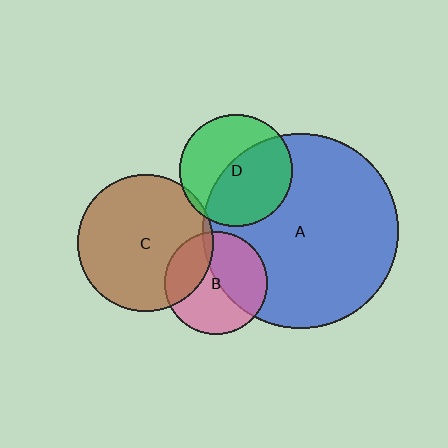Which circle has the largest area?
Circle A (blue).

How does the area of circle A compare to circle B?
Approximately 3.6 times.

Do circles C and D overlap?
Yes.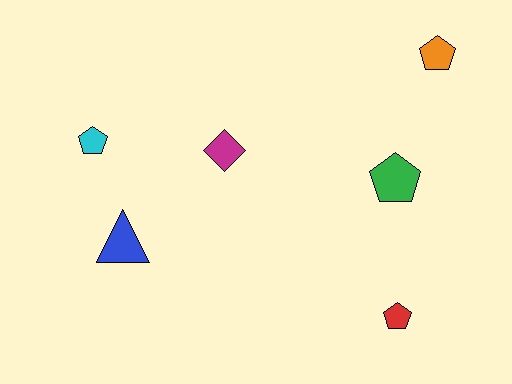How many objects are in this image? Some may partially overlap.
There are 6 objects.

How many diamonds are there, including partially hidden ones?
There is 1 diamond.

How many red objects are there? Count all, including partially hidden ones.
There is 1 red object.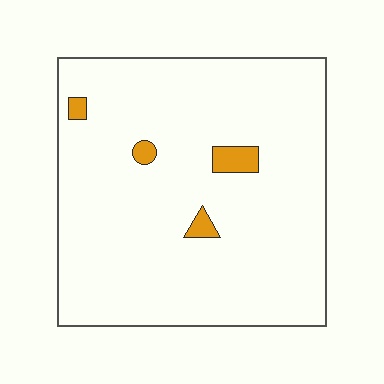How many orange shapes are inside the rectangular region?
4.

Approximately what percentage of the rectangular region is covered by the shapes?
Approximately 5%.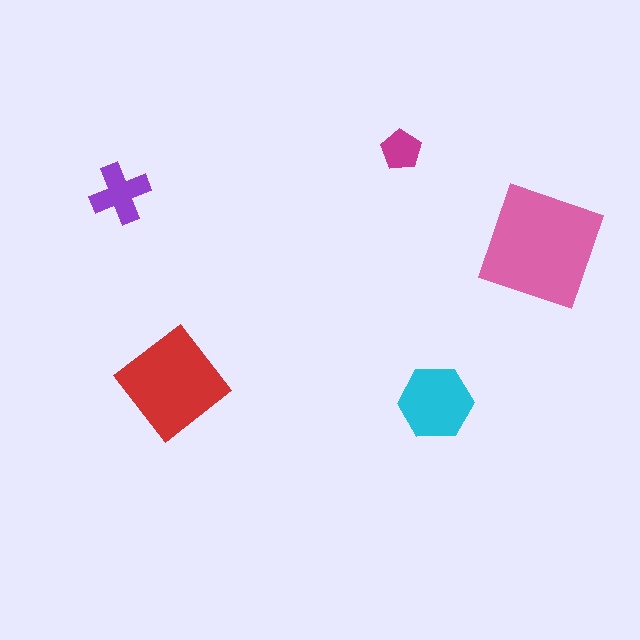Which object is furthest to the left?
The purple cross is leftmost.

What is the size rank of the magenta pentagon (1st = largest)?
5th.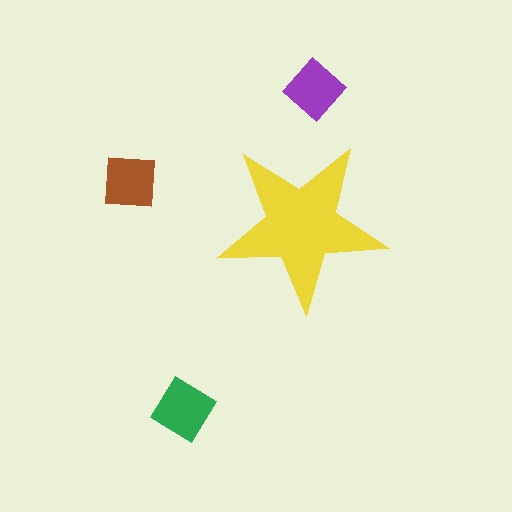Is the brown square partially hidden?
No, the brown square is fully visible.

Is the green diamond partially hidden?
No, the green diamond is fully visible.